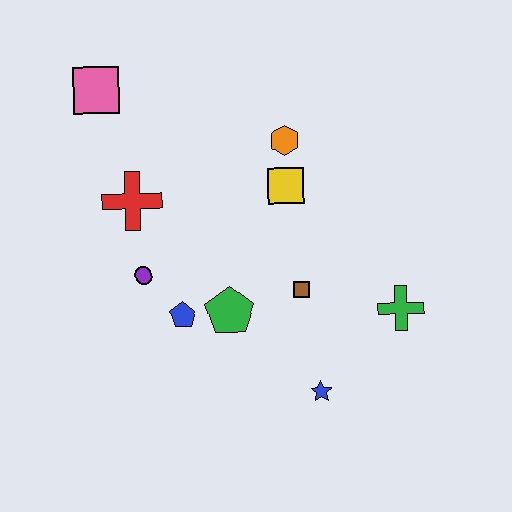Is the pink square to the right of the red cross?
No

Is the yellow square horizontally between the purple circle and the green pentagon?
No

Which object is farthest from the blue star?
The pink square is farthest from the blue star.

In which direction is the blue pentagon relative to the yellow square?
The blue pentagon is below the yellow square.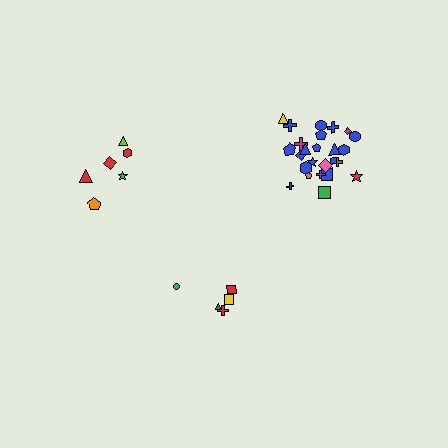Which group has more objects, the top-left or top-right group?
The top-right group.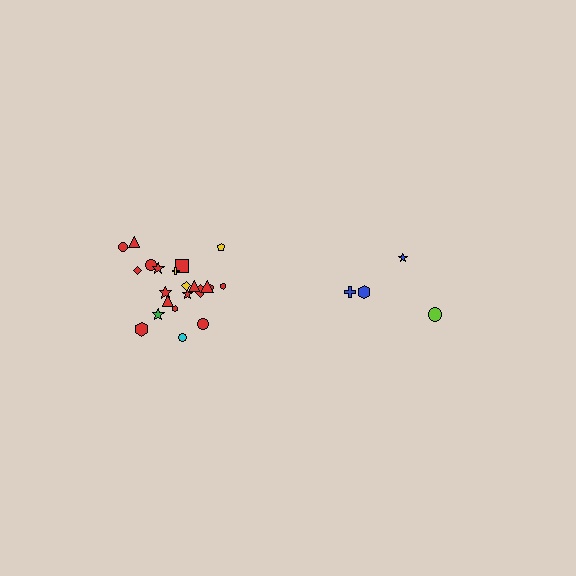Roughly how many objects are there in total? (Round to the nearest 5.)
Roughly 25 objects in total.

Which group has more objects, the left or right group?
The left group.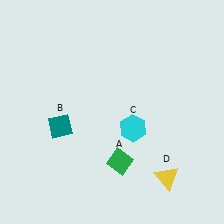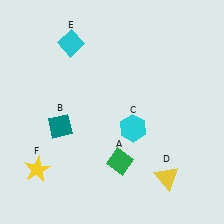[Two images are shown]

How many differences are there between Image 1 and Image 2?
There are 2 differences between the two images.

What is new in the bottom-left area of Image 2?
A yellow star (F) was added in the bottom-left area of Image 2.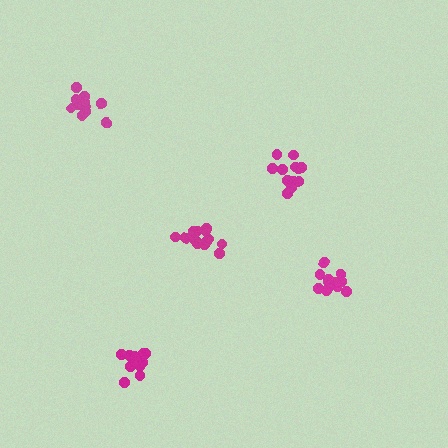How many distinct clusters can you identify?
There are 5 distinct clusters.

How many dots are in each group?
Group 1: 13 dots, Group 2: 12 dots, Group 3: 14 dots, Group 4: 13 dots, Group 5: 11 dots (63 total).